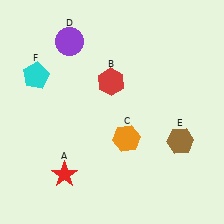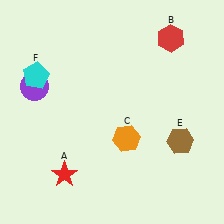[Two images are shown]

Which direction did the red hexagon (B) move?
The red hexagon (B) moved right.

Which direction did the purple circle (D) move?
The purple circle (D) moved down.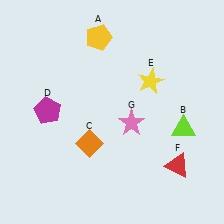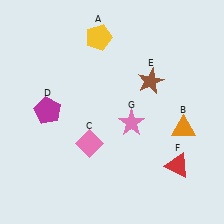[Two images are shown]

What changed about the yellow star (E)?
In Image 1, E is yellow. In Image 2, it changed to brown.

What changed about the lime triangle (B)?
In Image 1, B is lime. In Image 2, it changed to orange.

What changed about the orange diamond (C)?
In Image 1, C is orange. In Image 2, it changed to pink.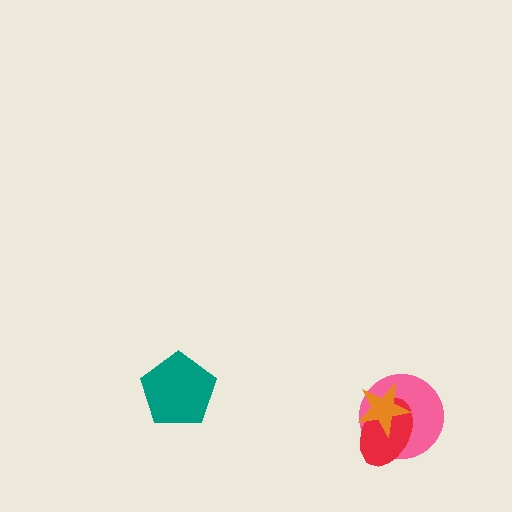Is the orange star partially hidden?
No, no other shape covers it.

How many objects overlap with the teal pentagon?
0 objects overlap with the teal pentagon.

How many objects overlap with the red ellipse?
2 objects overlap with the red ellipse.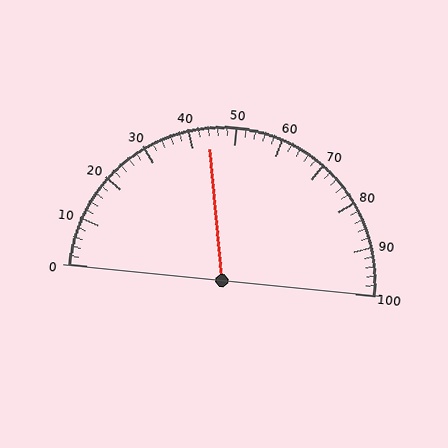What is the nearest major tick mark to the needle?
The nearest major tick mark is 40.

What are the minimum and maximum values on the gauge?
The gauge ranges from 0 to 100.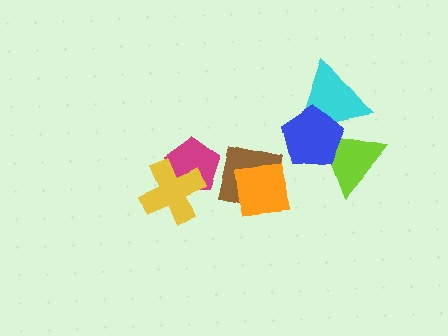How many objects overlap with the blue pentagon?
2 objects overlap with the blue pentagon.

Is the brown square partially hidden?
Yes, it is partially covered by another shape.